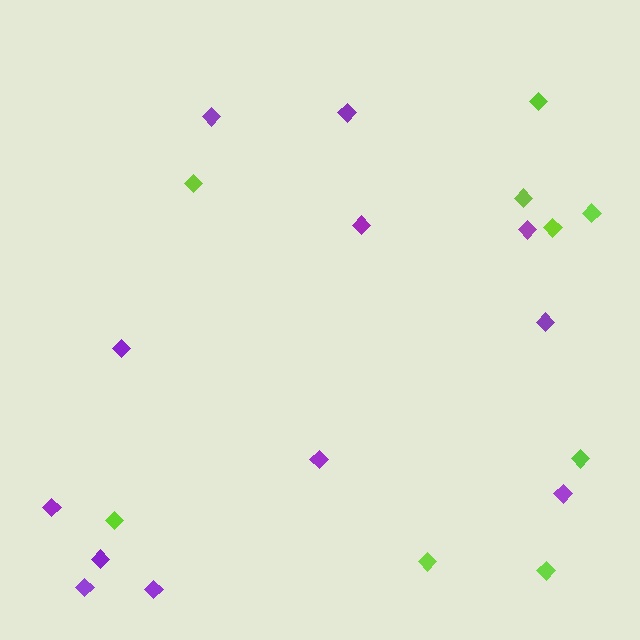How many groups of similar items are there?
There are 2 groups: one group of purple diamonds (12) and one group of lime diamonds (9).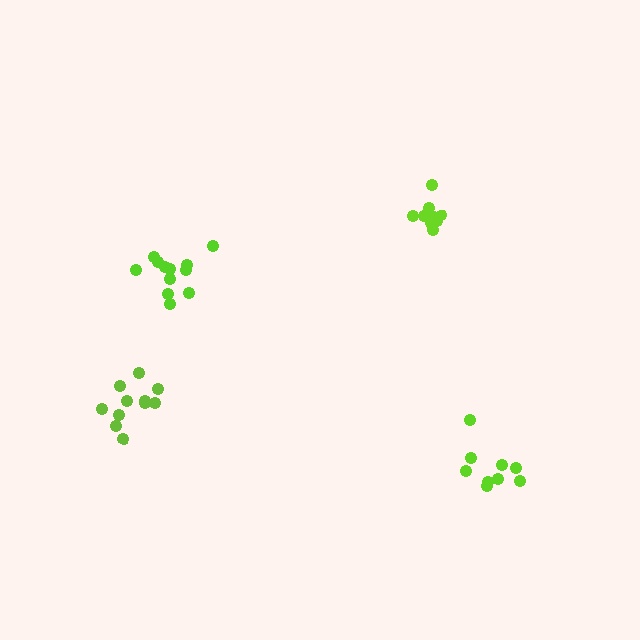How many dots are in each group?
Group 1: 11 dots, Group 2: 10 dots, Group 3: 9 dots, Group 4: 12 dots (42 total).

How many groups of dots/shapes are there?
There are 4 groups.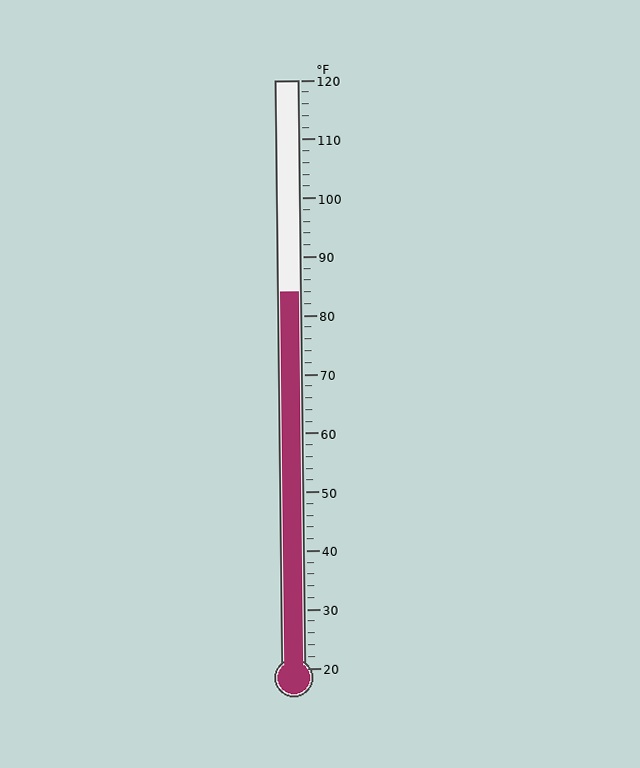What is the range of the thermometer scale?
The thermometer scale ranges from 20°F to 120°F.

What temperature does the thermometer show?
The thermometer shows approximately 84°F.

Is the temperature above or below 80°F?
The temperature is above 80°F.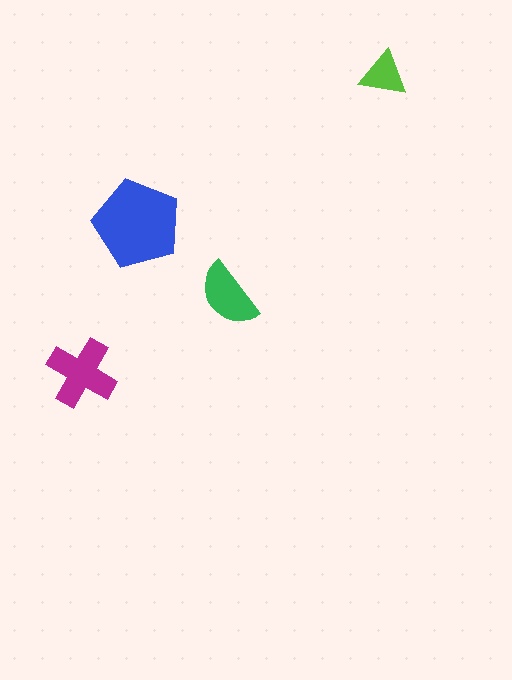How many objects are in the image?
There are 4 objects in the image.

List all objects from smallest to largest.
The lime triangle, the green semicircle, the magenta cross, the blue pentagon.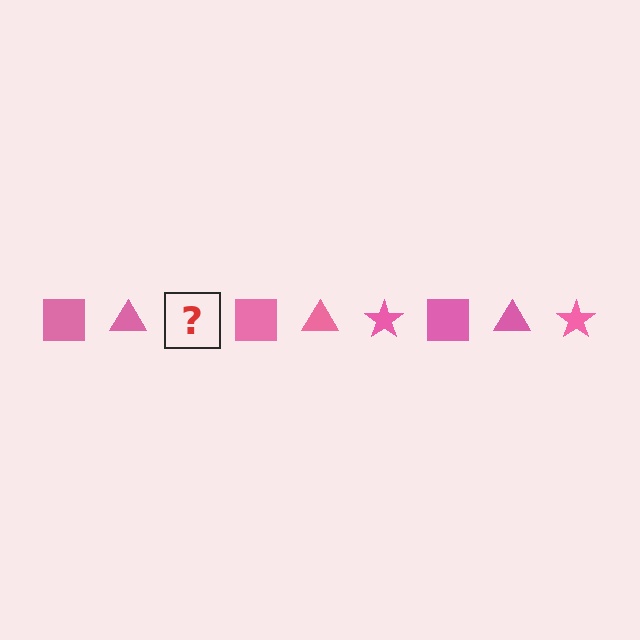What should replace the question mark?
The question mark should be replaced with a pink star.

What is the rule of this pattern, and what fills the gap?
The rule is that the pattern cycles through square, triangle, star shapes in pink. The gap should be filled with a pink star.